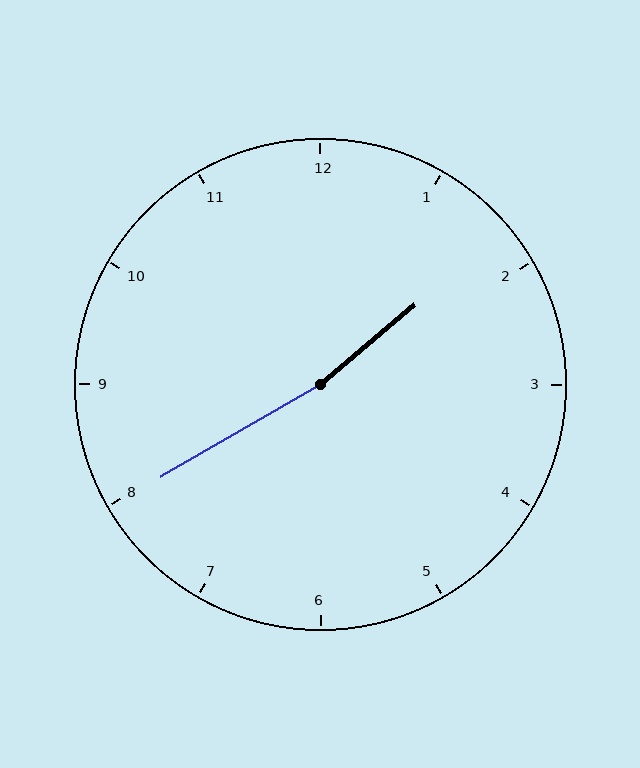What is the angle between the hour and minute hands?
Approximately 170 degrees.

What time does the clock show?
1:40.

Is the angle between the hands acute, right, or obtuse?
It is obtuse.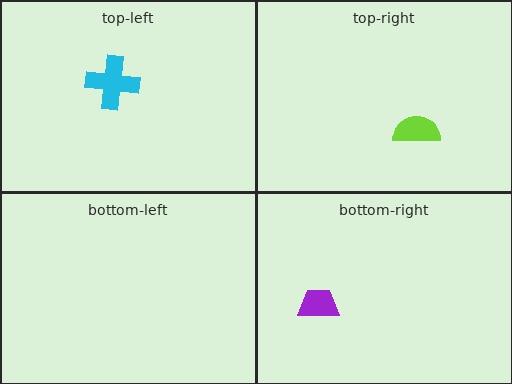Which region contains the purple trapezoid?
The bottom-right region.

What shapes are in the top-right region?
The lime semicircle.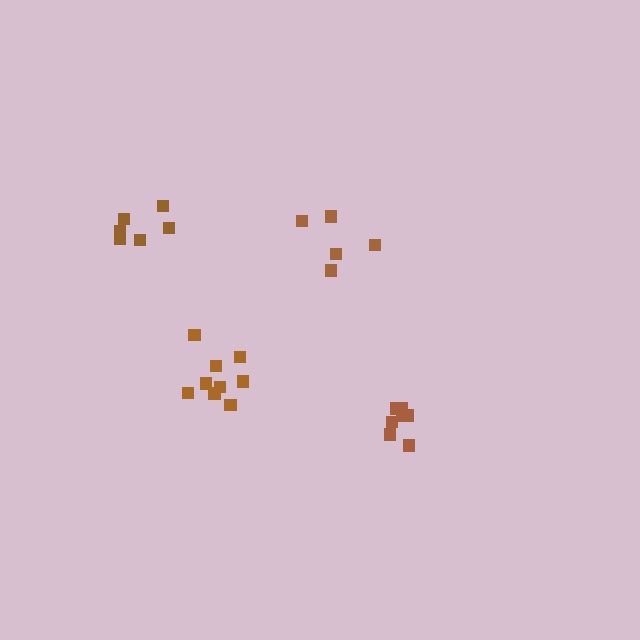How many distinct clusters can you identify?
There are 4 distinct clusters.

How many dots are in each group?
Group 1: 7 dots, Group 2: 6 dots, Group 3: 9 dots, Group 4: 5 dots (27 total).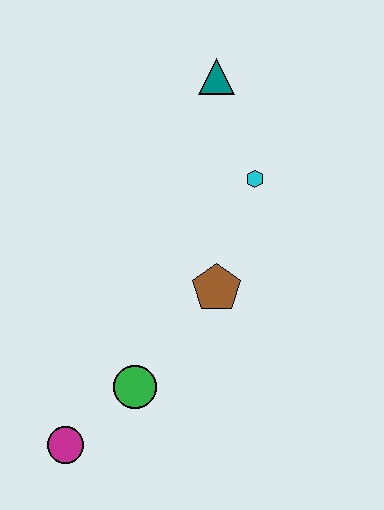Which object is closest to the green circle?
The magenta circle is closest to the green circle.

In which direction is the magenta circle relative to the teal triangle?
The magenta circle is below the teal triangle.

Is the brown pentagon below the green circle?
No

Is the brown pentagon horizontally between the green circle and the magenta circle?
No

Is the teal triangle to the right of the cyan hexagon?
No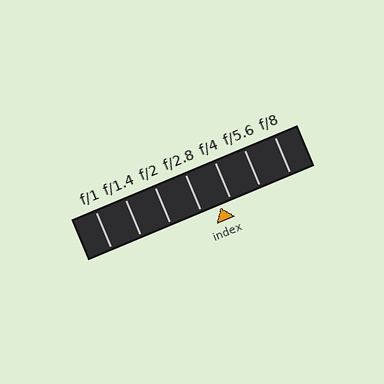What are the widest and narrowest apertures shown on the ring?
The widest aperture shown is f/1 and the narrowest is f/8.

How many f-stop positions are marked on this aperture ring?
There are 7 f-stop positions marked.